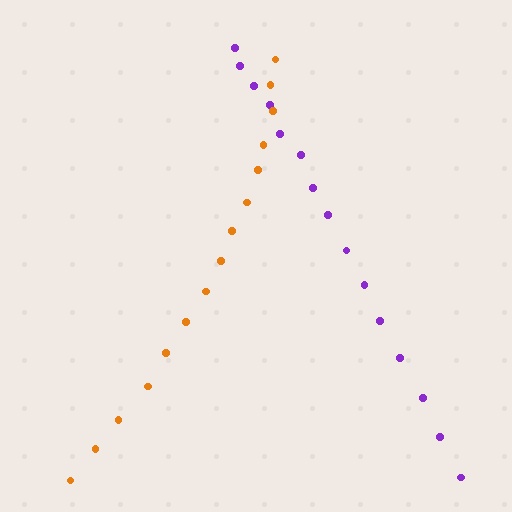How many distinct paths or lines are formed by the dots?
There are 2 distinct paths.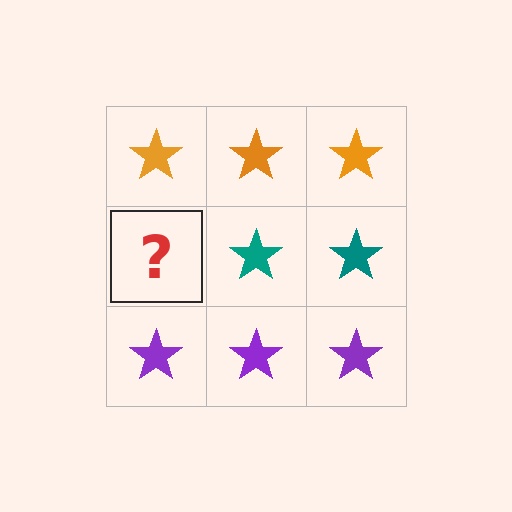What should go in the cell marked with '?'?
The missing cell should contain a teal star.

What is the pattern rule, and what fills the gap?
The rule is that each row has a consistent color. The gap should be filled with a teal star.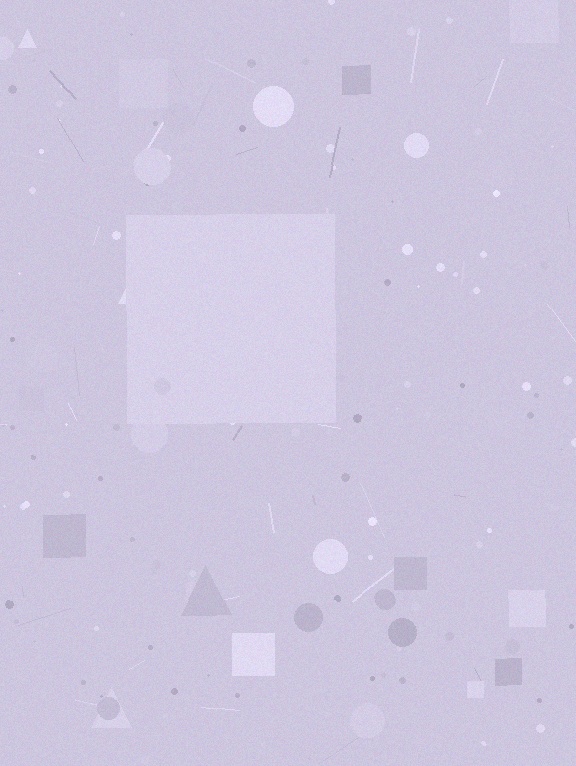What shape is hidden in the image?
A square is hidden in the image.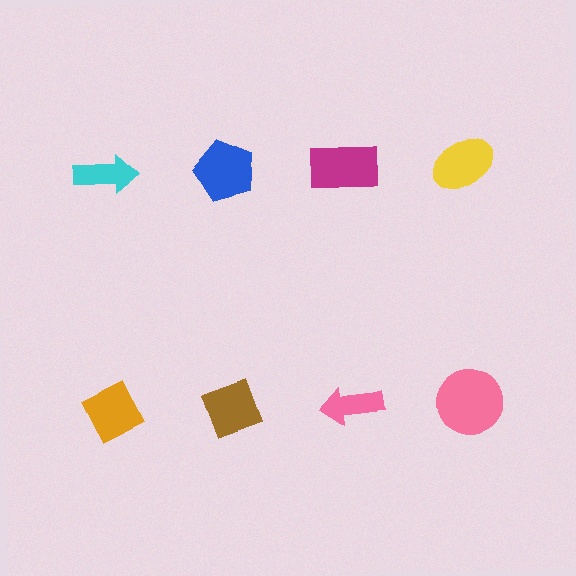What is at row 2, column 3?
A pink arrow.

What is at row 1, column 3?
A magenta rectangle.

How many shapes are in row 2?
4 shapes.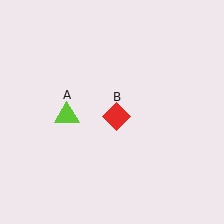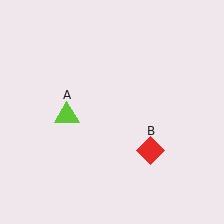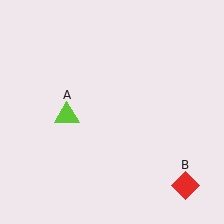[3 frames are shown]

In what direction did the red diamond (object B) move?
The red diamond (object B) moved down and to the right.